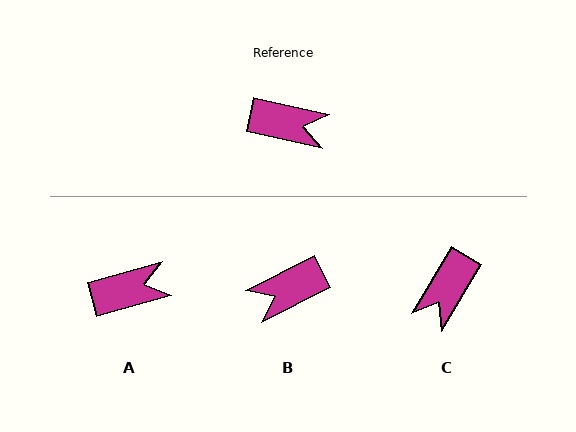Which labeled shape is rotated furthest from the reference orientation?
B, about 141 degrees away.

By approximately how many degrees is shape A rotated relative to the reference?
Approximately 28 degrees counter-clockwise.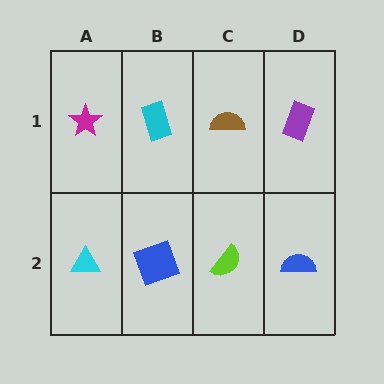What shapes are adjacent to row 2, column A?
A magenta star (row 1, column A), a blue square (row 2, column B).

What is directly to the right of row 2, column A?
A blue square.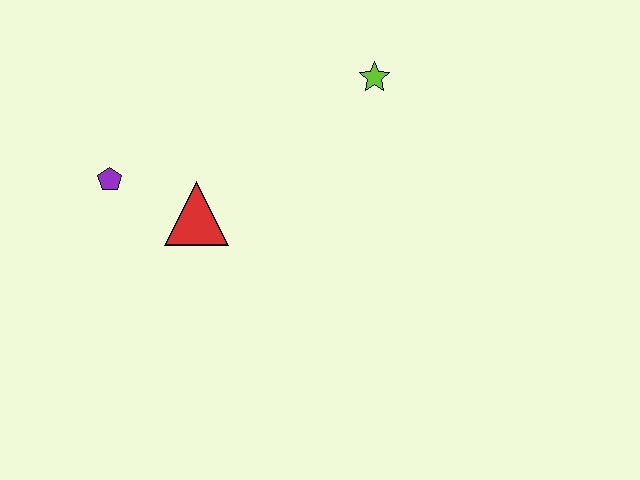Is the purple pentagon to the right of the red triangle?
No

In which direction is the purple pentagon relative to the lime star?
The purple pentagon is to the left of the lime star.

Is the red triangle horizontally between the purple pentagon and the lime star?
Yes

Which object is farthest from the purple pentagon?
The lime star is farthest from the purple pentagon.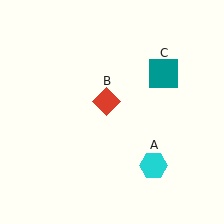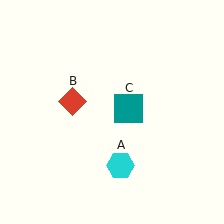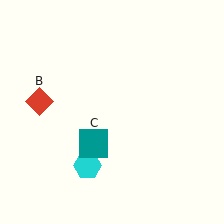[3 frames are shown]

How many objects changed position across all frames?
3 objects changed position: cyan hexagon (object A), red diamond (object B), teal square (object C).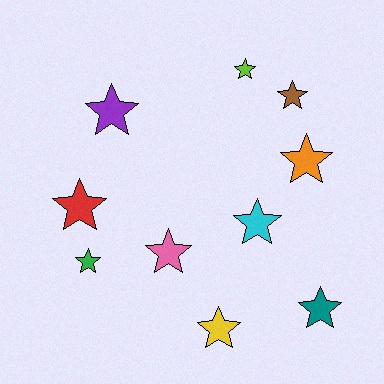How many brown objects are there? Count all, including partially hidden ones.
There is 1 brown object.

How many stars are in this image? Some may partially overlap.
There are 10 stars.